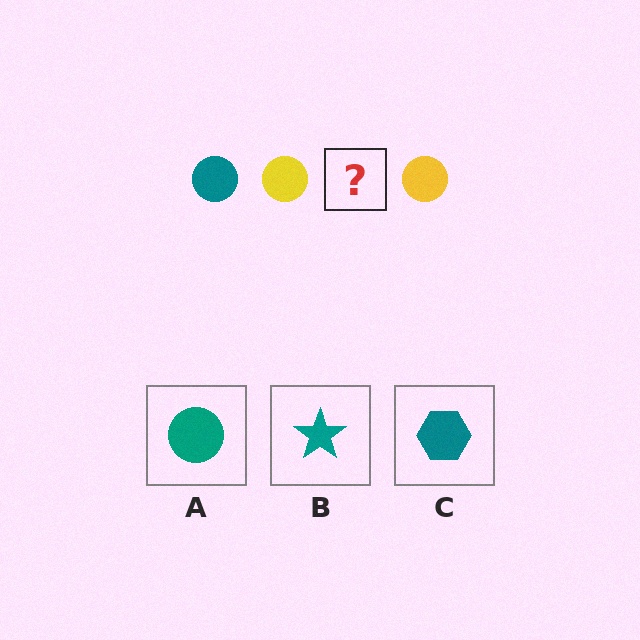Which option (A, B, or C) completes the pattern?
A.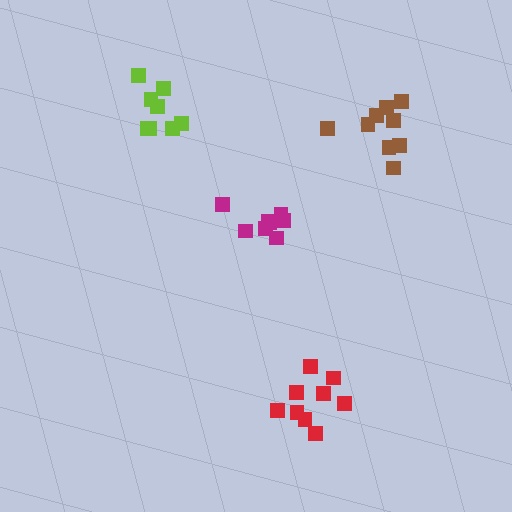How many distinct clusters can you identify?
There are 4 distinct clusters.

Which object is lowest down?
The red cluster is bottommost.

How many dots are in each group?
Group 1: 8 dots, Group 2: 9 dots, Group 3: 9 dots, Group 4: 8 dots (34 total).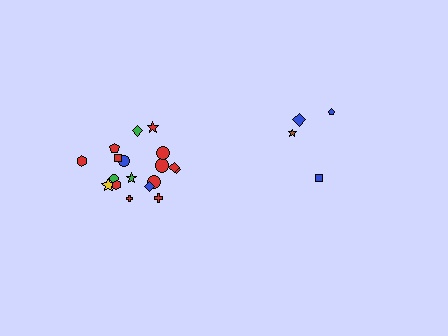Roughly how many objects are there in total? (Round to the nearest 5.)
Roughly 20 objects in total.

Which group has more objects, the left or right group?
The left group.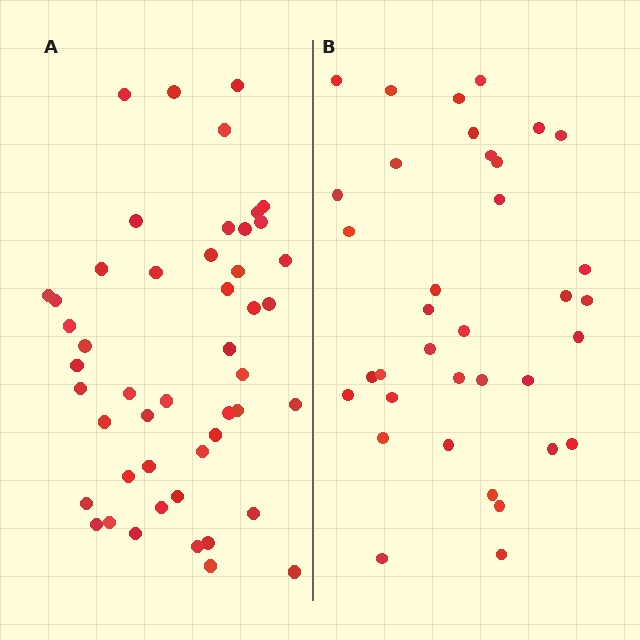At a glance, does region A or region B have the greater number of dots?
Region A (the left region) has more dots.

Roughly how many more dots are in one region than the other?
Region A has roughly 12 or so more dots than region B.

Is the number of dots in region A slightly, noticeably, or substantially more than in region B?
Region A has noticeably more, but not dramatically so. The ratio is roughly 1.3 to 1.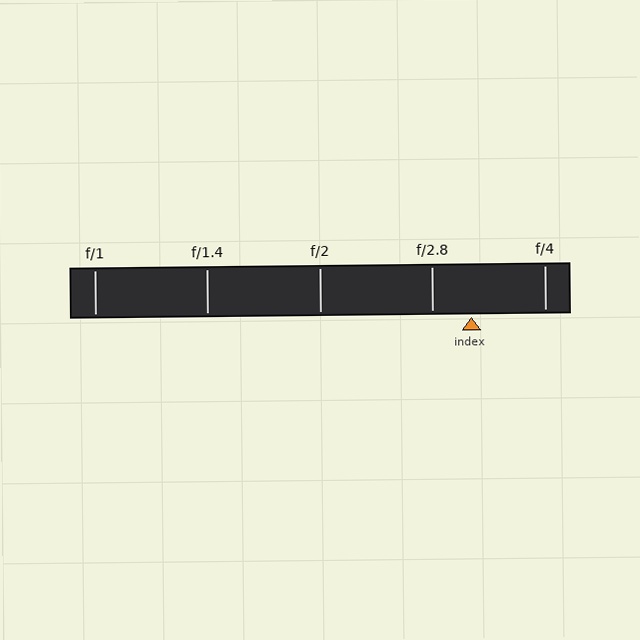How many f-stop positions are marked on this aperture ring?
There are 5 f-stop positions marked.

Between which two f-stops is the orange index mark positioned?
The index mark is between f/2.8 and f/4.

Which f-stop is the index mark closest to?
The index mark is closest to f/2.8.